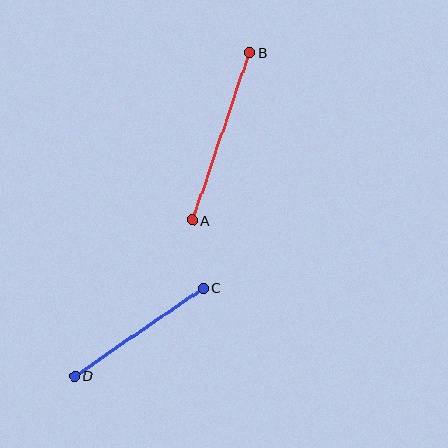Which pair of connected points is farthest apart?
Points A and B are farthest apart.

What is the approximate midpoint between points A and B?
The midpoint is at approximately (221, 136) pixels.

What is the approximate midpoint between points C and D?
The midpoint is at approximately (139, 332) pixels.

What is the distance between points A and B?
The distance is approximately 177 pixels.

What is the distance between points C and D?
The distance is approximately 156 pixels.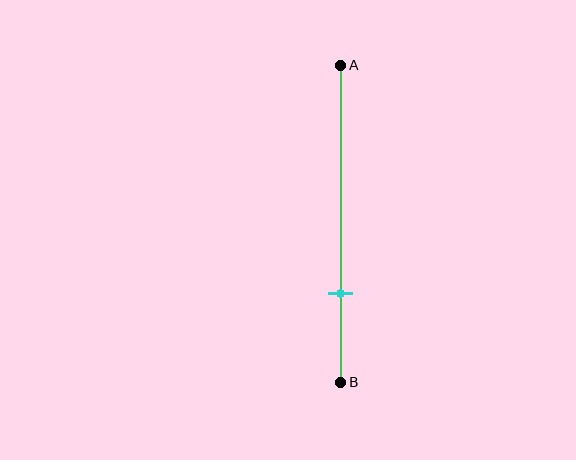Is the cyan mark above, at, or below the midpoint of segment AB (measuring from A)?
The cyan mark is below the midpoint of segment AB.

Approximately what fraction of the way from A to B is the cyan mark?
The cyan mark is approximately 70% of the way from A to B.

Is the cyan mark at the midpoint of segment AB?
No, the mark is at about 70% from A, not at the 50% midpoint.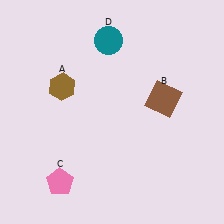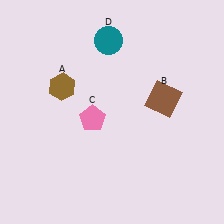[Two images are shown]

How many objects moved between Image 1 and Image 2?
1 object moved between the two images.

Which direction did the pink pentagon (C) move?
The pink pentagon (C) moved up.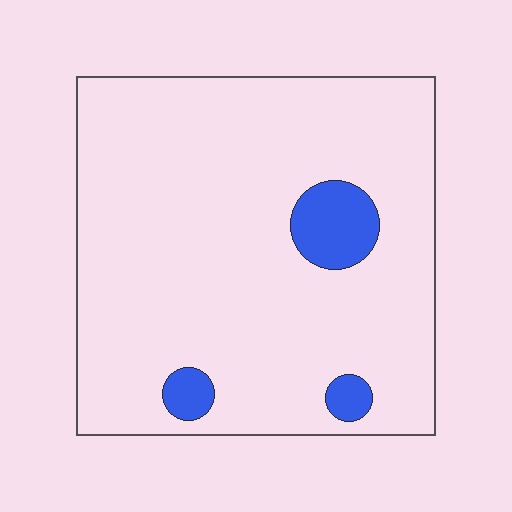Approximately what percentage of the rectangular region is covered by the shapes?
Approximately 10%.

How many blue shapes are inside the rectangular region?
3.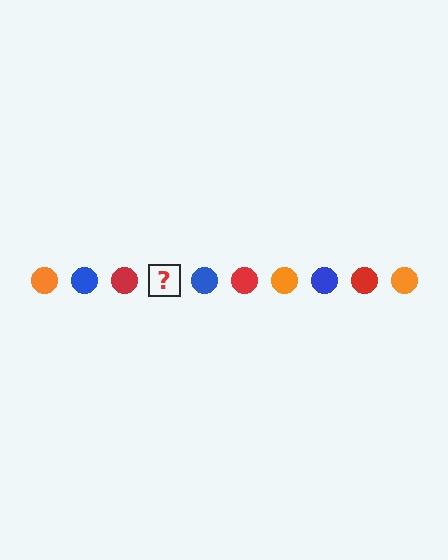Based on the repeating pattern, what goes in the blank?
The blank should be an orange circle.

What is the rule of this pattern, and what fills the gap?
The rule is that the pattern cycles through orange, blue, red circles. The gap should be filled with an orange circle.